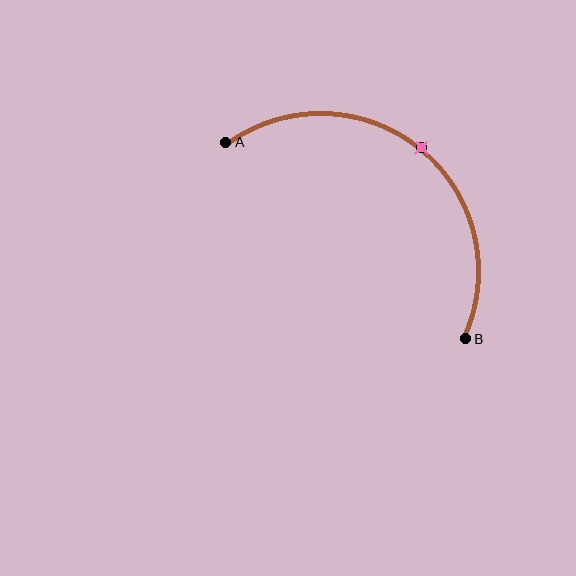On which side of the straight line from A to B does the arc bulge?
The arc bulges above and to the right of the straight line connecting A and B.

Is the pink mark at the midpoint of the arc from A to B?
Yes. The pink mark lies on the arc at equal arc-length from both A and B — it is the arc midpoint.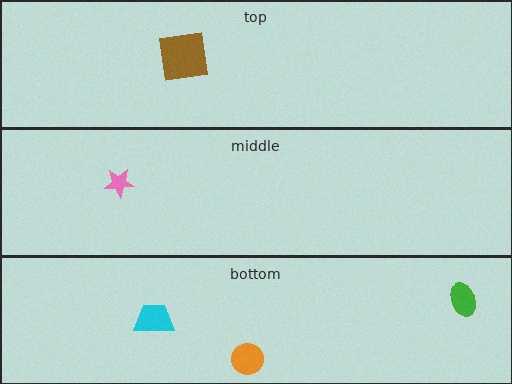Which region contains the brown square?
The top region.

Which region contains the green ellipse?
The bottom region.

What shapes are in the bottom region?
The cyan trapezoid, the green ellipse, the orange circle.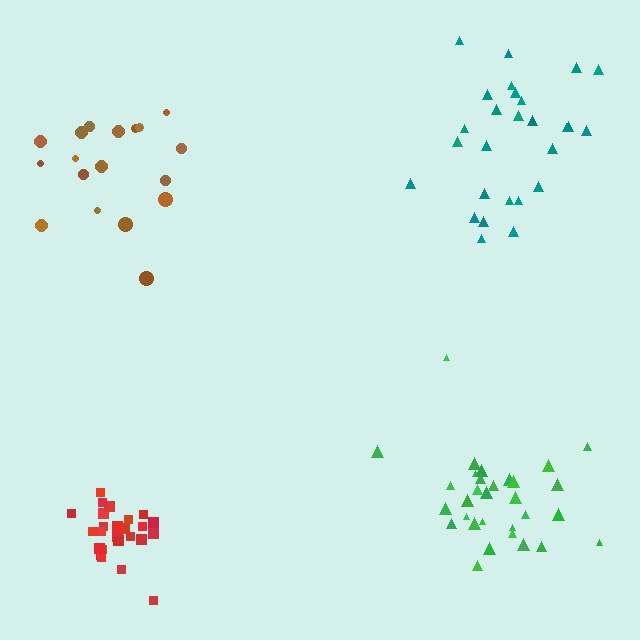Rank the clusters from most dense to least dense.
red, green, teal, brown.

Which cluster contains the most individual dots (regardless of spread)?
Green (31).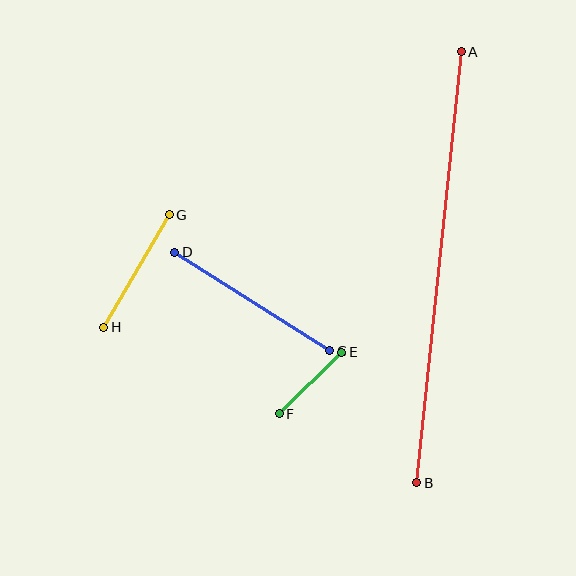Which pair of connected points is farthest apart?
Points A and B are farthest apart.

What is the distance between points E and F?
The distance is approximately 88 pixels.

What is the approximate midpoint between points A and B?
The midpoint is at approximately (439, 267) pixels.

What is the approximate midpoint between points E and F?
The midpoint is at approximately (310, 383) pixels.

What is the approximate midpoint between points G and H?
The midpoint is at approximately (137, 271) pixels.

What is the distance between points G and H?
The distance is approximately 130 pixels.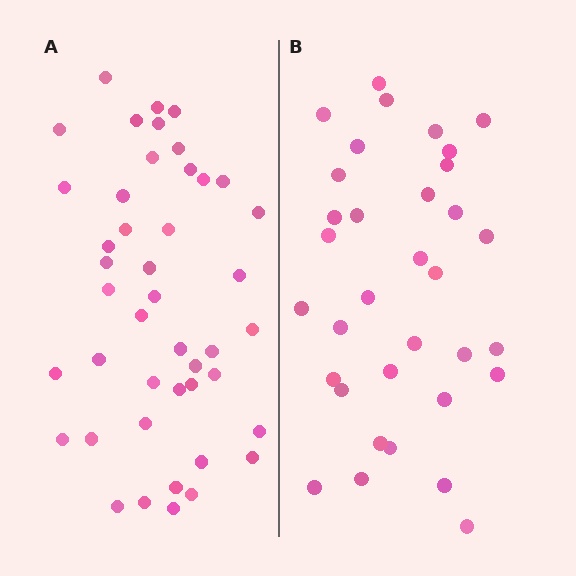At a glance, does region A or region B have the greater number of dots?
Region A (the left region) has more dots.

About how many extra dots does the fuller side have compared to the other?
Region A has roughly 10 or so more dots than region B.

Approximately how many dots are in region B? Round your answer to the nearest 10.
About 30 dots. (The exact count is 34, which rounds to 30.)